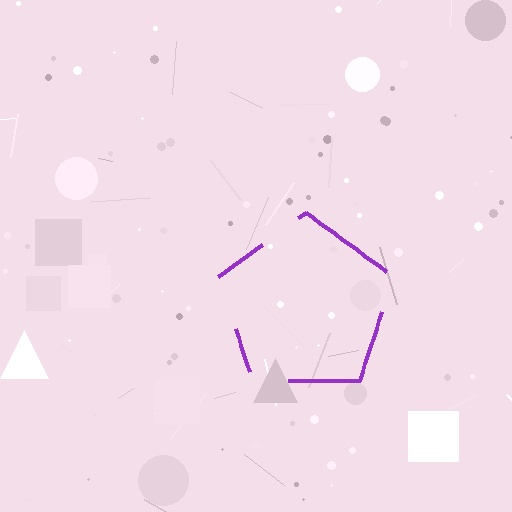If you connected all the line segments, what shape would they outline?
They would outline a pentagon.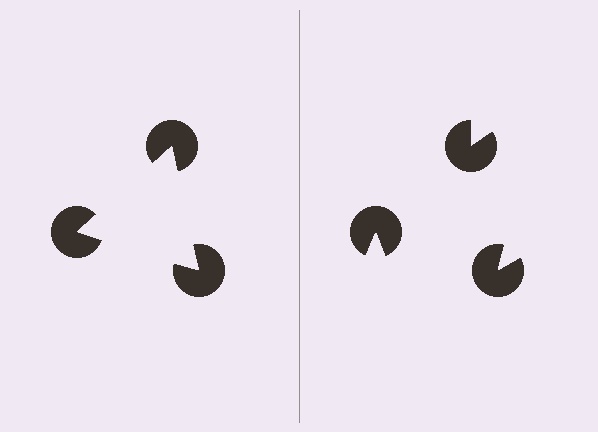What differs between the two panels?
The pac-man discs are positioned identically on both sides; only the wedge orientations differ. On the left they align to a triangle; on the right they are misaligned.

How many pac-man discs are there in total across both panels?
6 — 3 on each side.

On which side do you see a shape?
An illusory triangle appears on the left side. On the right side the wedge cuts are rotated, so no coherent shape forms.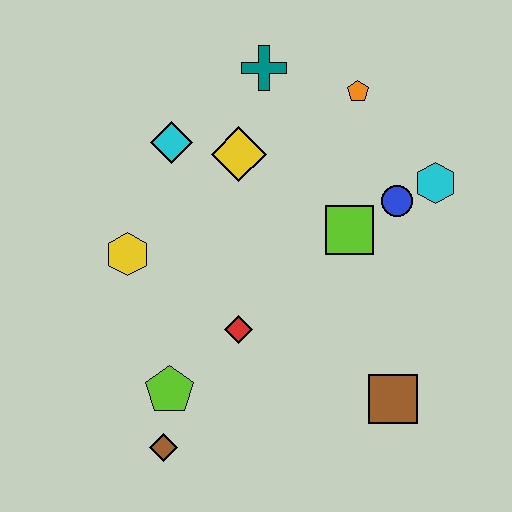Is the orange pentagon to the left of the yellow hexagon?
No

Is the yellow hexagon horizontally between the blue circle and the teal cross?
No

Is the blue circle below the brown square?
No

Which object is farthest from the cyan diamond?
The brown square is farthest from the cyan diamond.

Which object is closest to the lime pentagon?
The brown diamond is closest to the lime pentagon.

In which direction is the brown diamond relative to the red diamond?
The brown diamond is below the red diamond.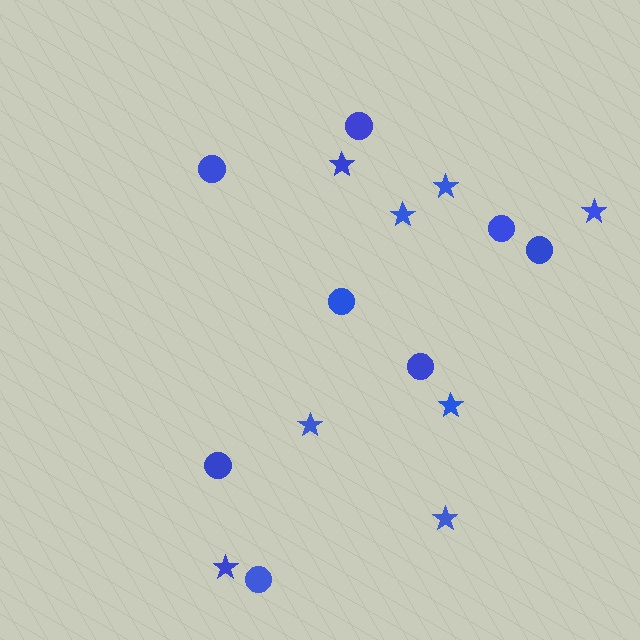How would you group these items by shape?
There are 2 groups: one group of stars (8) and one group of circles (8).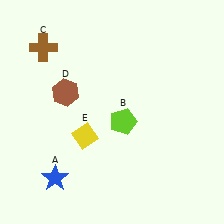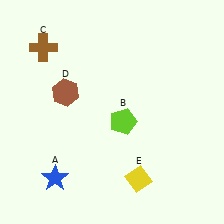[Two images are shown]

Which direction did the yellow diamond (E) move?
The yellow diamond (E) moved right.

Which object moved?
The yellow diamond (E) moved right.